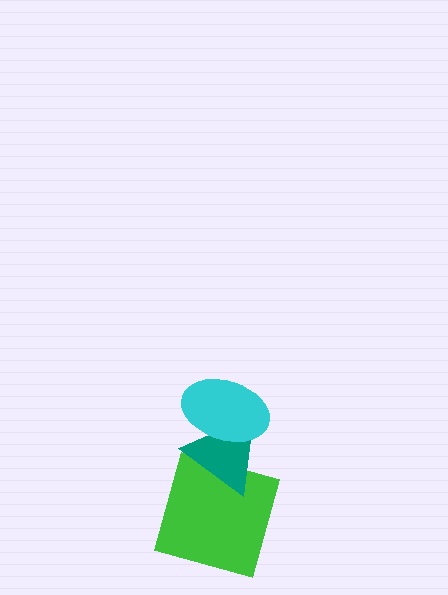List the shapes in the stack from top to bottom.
From top to bottom: the cyan ellipse, the teal triangle, the green square.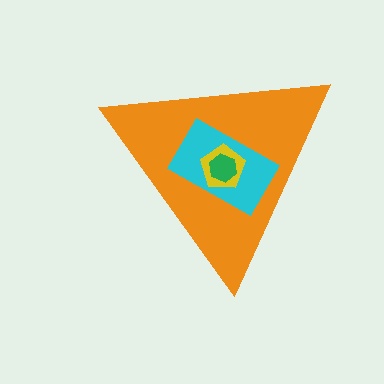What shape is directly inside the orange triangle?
The cyan rectangle.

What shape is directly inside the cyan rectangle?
The yellow pentagon.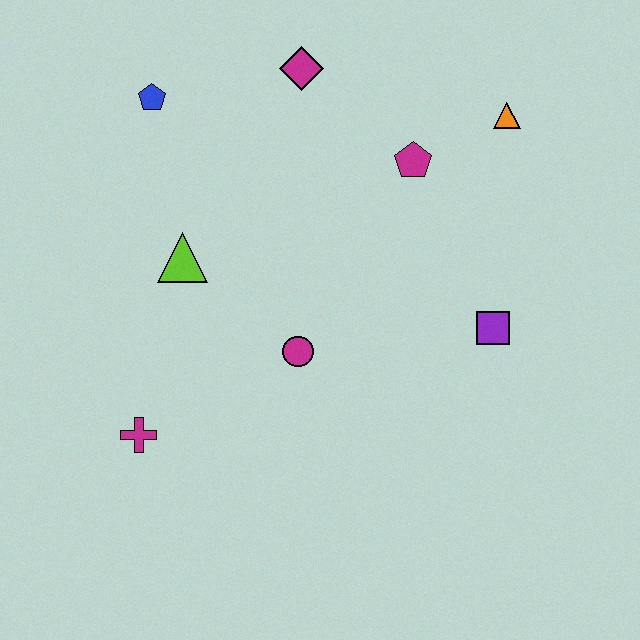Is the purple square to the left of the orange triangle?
Yes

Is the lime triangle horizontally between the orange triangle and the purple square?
No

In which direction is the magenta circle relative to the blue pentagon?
The magenta circle is below the blue pentagon.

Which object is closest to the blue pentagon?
The magenta diamond is closest to the blue pentagon.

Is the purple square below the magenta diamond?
Yes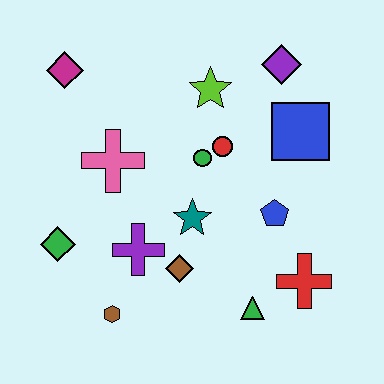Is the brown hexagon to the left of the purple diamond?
Yes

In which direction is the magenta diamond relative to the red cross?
The magenta diamond is to the left of the red cross.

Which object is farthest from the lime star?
The brown hexagon is farthest from the lime star.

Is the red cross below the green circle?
Yes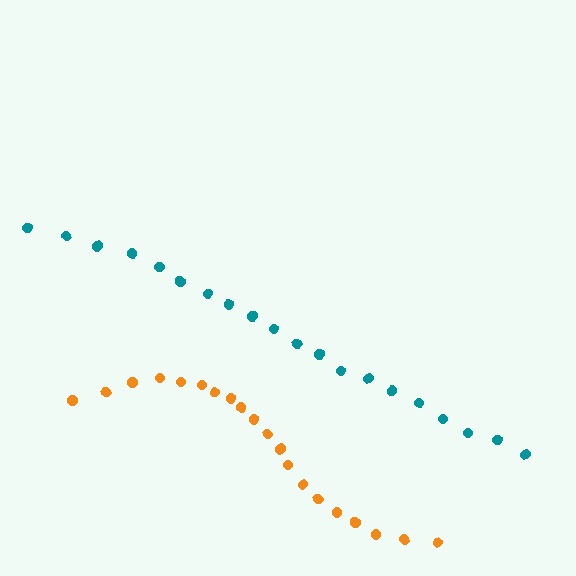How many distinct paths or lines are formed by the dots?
There are 2 distinct paths.